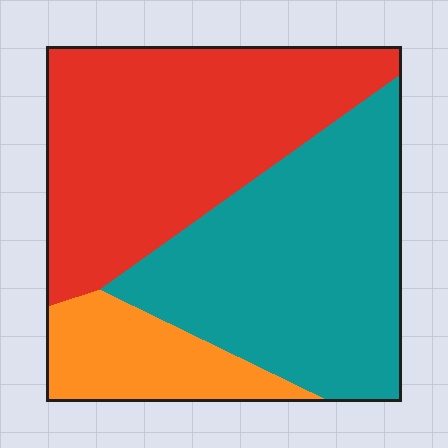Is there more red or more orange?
Red.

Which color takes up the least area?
Orange, at roughly 15%.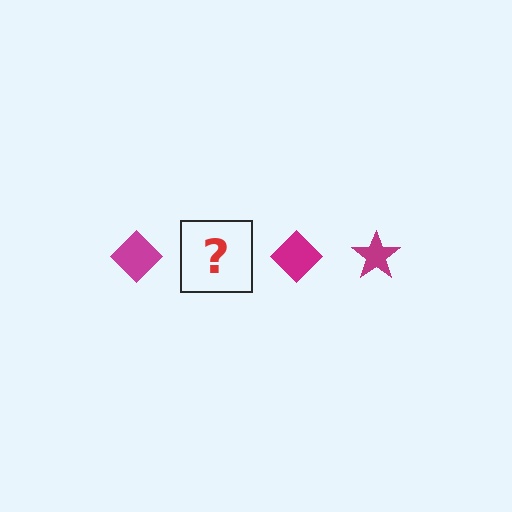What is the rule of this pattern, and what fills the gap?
The rule is that the pattern cycles through diamond, star shapes in magenta. The gap should be filled with a magenta star.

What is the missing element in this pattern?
The missing element is a magenta star.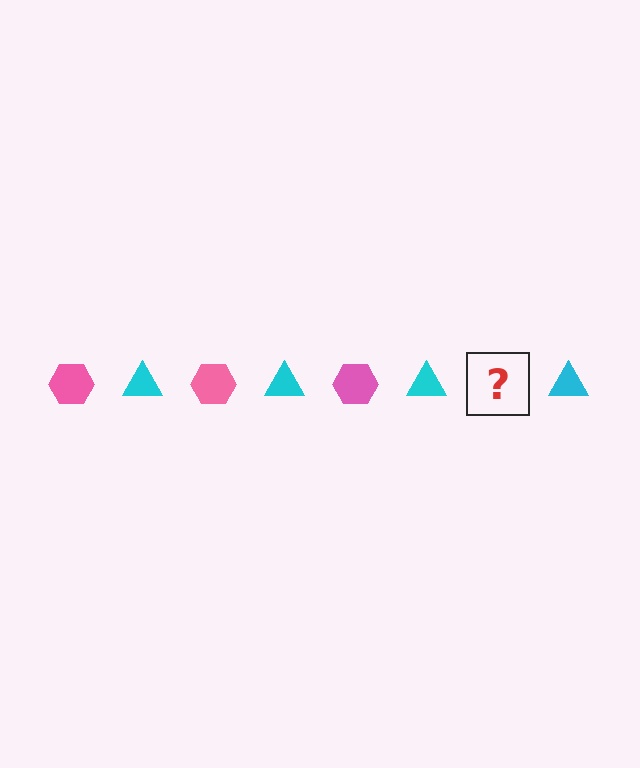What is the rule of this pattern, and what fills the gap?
The rule is that the pattern alternates between pink hexagon and cyan triangle. The gap should be filled with a pink hexagon.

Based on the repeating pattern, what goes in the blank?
The blank should be a pink hexagon.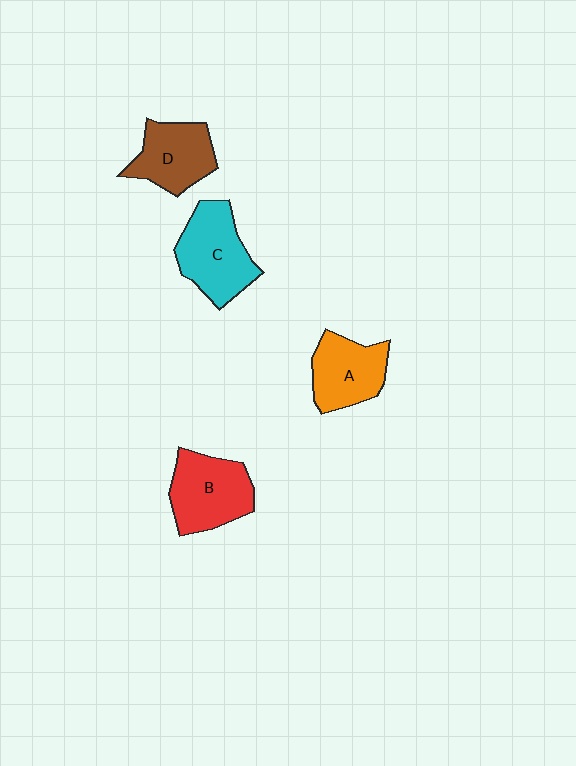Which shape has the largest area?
Shape C (cyan).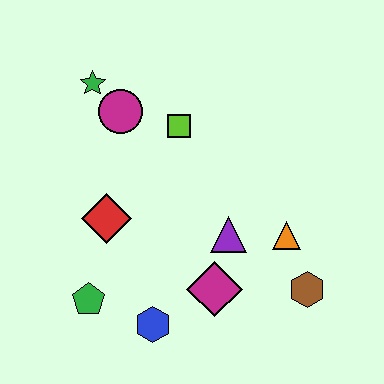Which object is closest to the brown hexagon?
The orange triangle is closest to the brown hexagon.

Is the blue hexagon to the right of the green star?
Yes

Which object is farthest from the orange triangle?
The green star is farthest from the orange triangle.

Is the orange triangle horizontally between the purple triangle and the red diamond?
No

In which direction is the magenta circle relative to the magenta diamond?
The magenta circle is above the magenta diamond.